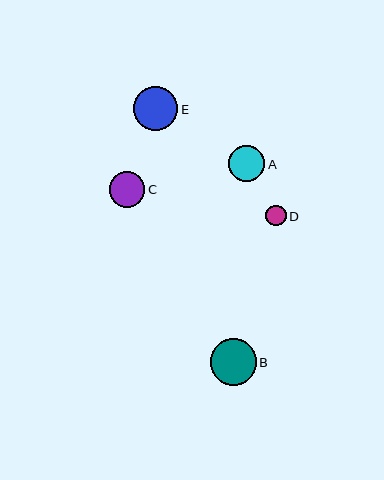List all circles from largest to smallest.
From largest to smallest: B, E, A, C, D.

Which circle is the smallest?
Circle D is the smallest with a size of approximately 21 pixels.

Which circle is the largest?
Circle B is the largest with a size of approximately 46 pixels.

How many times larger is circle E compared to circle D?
Circle E is approximately 2.2 times the size of circle D.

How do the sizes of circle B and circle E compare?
Circle B and circle E are approximately the same size.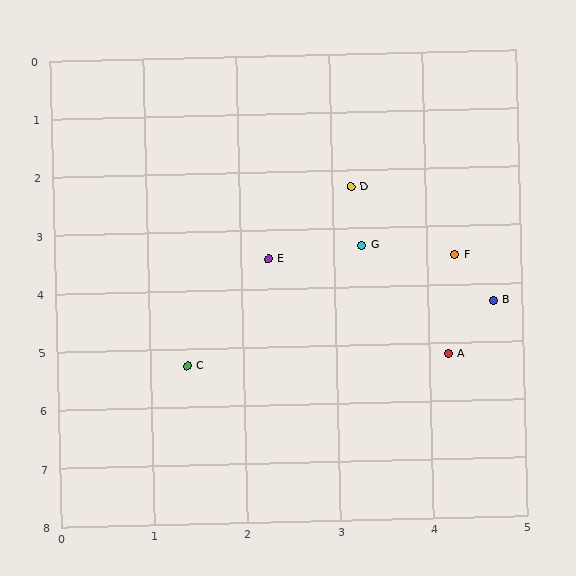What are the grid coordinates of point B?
Point B is at approximately (4.7, 4.3).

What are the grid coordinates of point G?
Point G is at approximately (3.3, 3.3).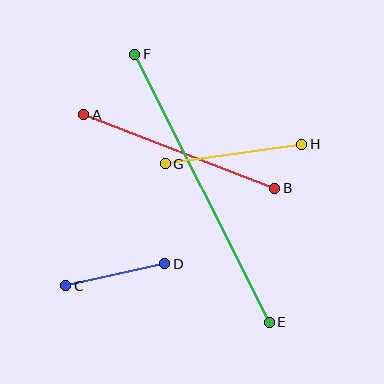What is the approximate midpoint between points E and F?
The midpoint is at approximately (202, 188) pixels.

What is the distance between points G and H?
The distance is approximately 138 pixels.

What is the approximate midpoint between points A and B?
The midpoint is at approximately (179, 151) pixels.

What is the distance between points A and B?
The distance is approximately 204 pixels.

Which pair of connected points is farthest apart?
Points E and F are farthest apart.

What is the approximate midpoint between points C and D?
The midpoint is at approximately (115, 275) pixels.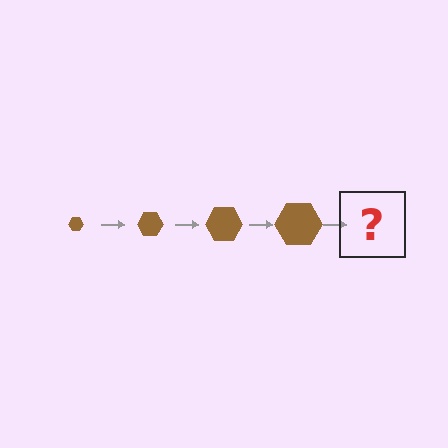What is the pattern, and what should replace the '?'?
The pattern is that the hexagon gets progressively larger each step. The '?' should be a brown hexagon, larger than the previous one.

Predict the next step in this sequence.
The next step is a brown hexagon, larger than the previous one.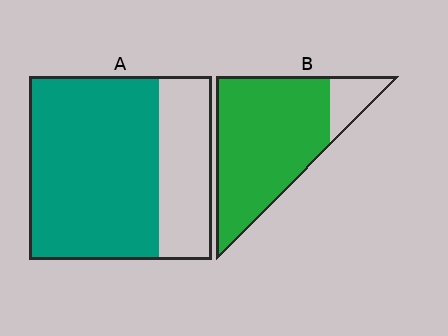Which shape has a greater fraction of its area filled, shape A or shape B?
Shape B.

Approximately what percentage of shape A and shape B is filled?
A is approximately 70% and B is approximately 85%.